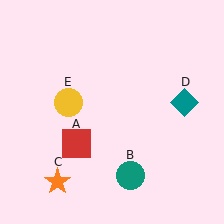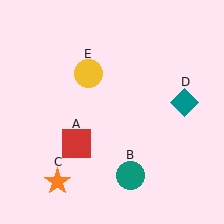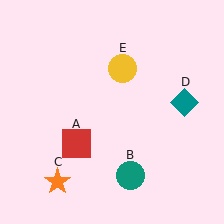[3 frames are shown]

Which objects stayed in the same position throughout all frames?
Red square (object A) and teal circle (object B) and orange star (object C) and teal diamond (object D) remained stationary.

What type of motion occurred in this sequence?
The yellow circle (object E) rotated clockwise around the center of the scene.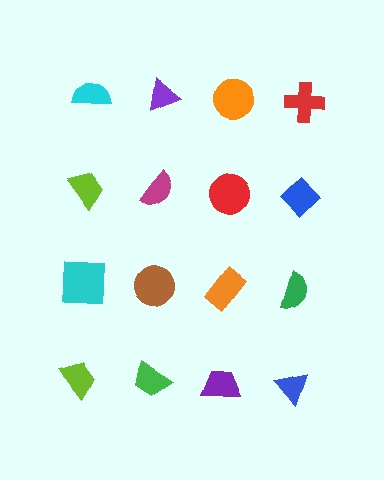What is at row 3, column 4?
A green semicircle.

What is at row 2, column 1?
A lime trapezoid.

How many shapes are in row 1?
4 shapes.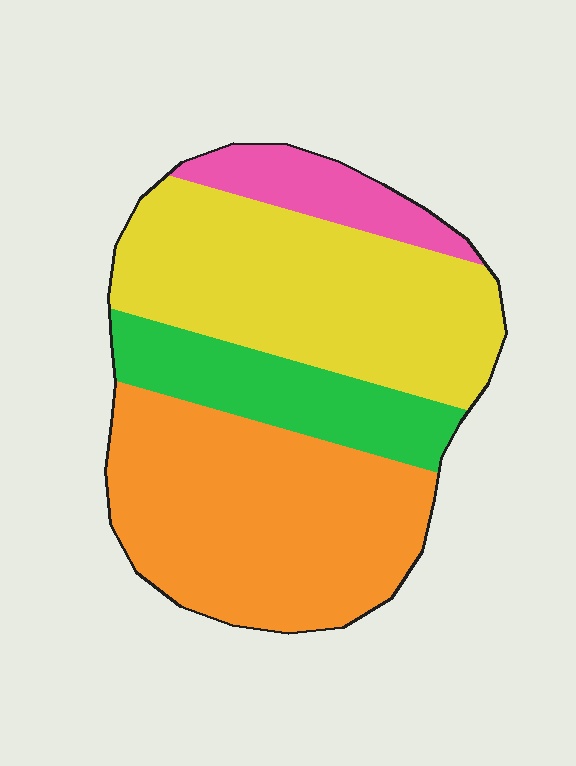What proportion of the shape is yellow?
Yellow covers about 35% of the shape.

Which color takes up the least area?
Pink, at roughly 10%.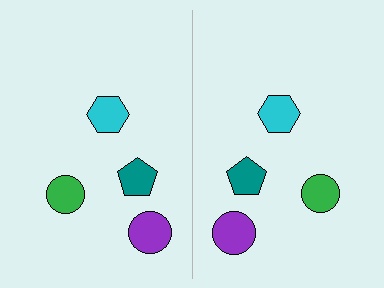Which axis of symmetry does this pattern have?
The pattern has a vertical axis of symmetry running through the center of the image.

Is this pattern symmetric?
Yes, this pattern has bilateral (reflection) symmetry.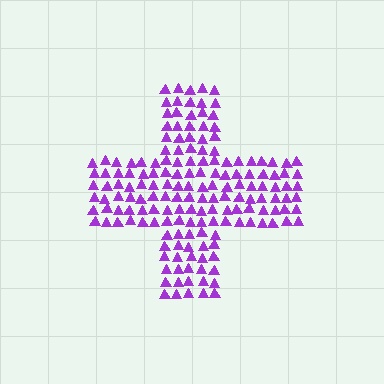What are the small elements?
The small elements are triangles.